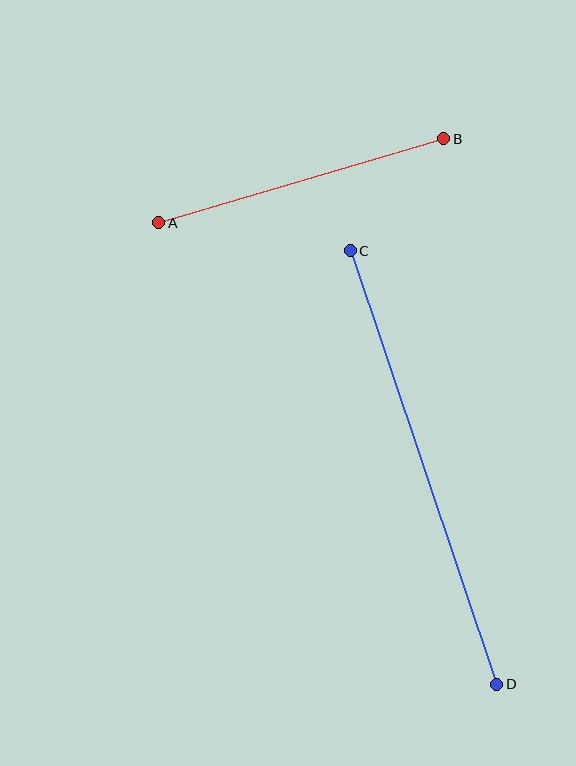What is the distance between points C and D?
The distance is approximately 458 pixels.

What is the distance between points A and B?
The distance is approximately 297 pixels.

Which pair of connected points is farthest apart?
Points C and D are farthest apart.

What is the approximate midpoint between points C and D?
The midpoint is at approximately (424, 468) pixels.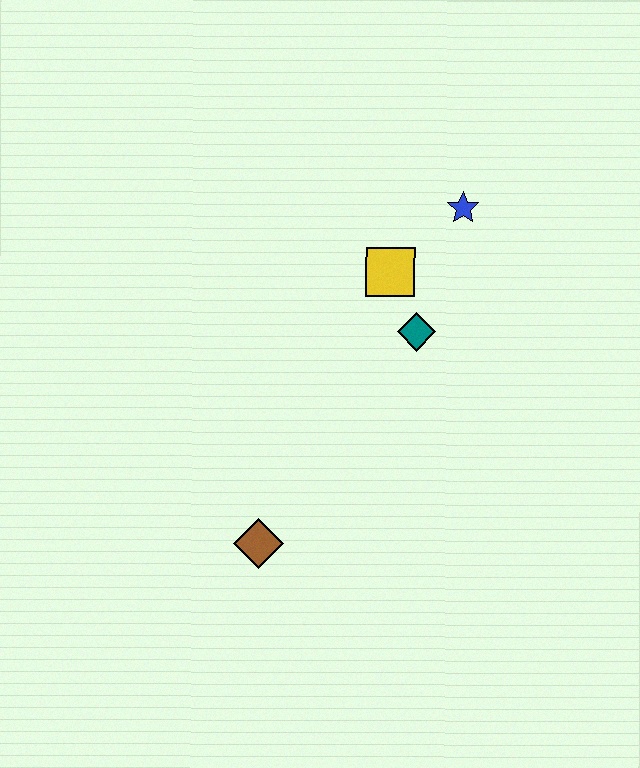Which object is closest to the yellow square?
The teal diamond is closest to the yellow square.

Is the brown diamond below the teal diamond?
Yes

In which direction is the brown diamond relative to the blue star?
The brown diamond is below the blue star.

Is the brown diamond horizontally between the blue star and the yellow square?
No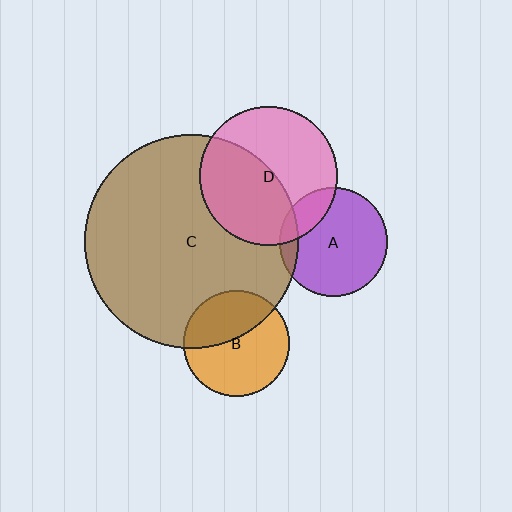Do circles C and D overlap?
Yes.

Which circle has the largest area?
Circle C (brown).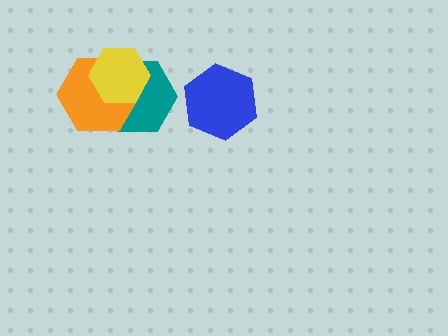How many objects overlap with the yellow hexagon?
2 objects overlap with the yellow hexagon.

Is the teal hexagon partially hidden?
Yes, it is partially covered by another shape.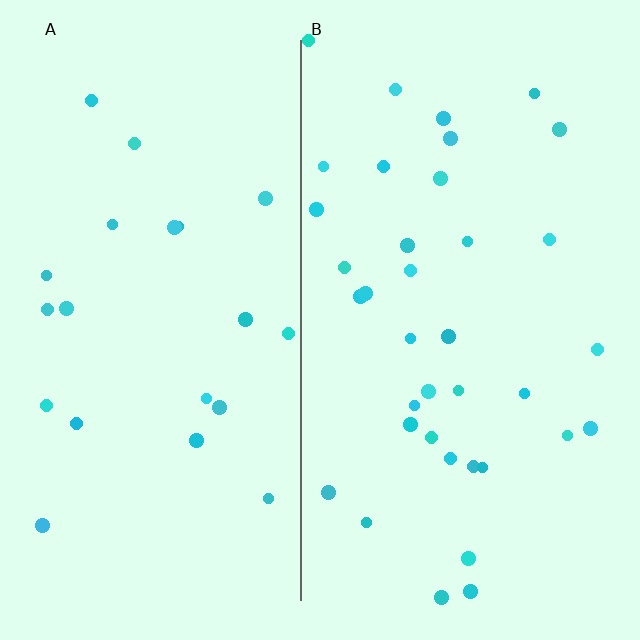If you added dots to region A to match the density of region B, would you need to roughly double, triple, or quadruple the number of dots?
Approximately double.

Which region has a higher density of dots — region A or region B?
B (the right).